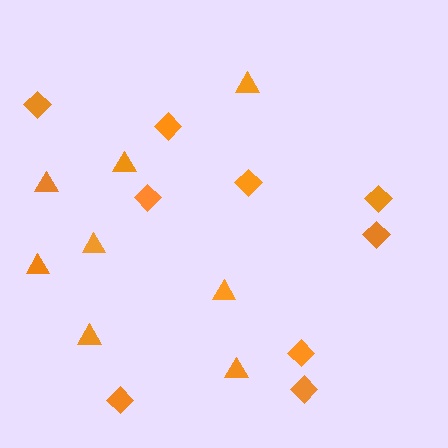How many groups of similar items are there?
There are 2 groups: one group of triangles (8) and one group of diamonds (9).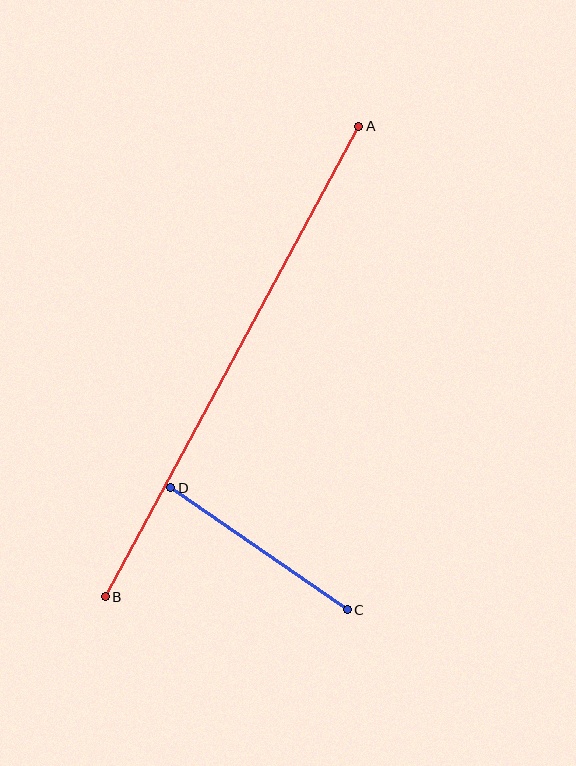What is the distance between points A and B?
The distance is approximately 535 pixels.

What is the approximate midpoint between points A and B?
The midpoint is at approximately (232, 362) pixels.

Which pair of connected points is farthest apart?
Points A and B are farthest apart.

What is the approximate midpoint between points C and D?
The midpoint is at approximately (259, 549) pixels.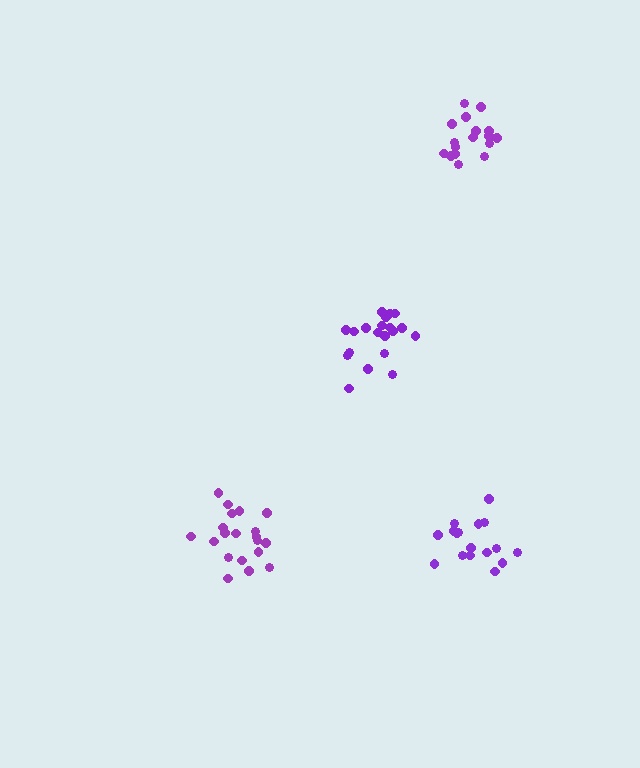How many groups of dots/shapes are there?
There are 4 groups.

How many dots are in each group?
Group 1: 20 dots, Group 2: 20 dots, Group 3: 17 dots, Group 4: 17 dots (74 total).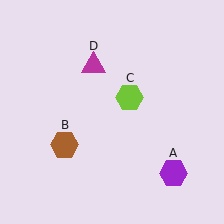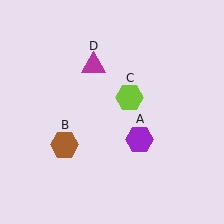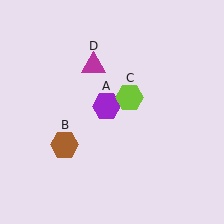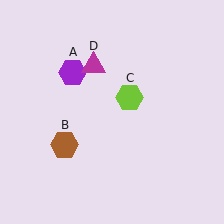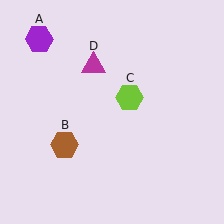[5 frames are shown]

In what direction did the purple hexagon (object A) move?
The purple hexagon (object A) moved up and to the left.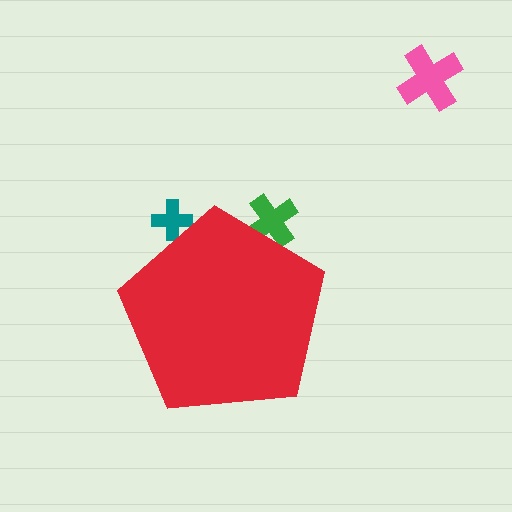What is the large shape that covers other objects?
A red pentagon.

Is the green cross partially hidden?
Yes, the green cross is partially hidden behind the red pentagon.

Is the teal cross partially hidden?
Yes, the teal cross is partially hidden behind the red pentagon.